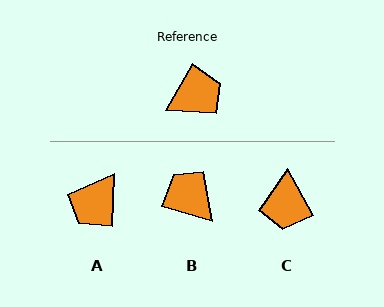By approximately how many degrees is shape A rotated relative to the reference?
Approximately 152 degrees clockwise.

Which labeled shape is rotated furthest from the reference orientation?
A, about 152 degrees away.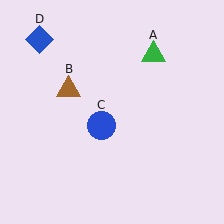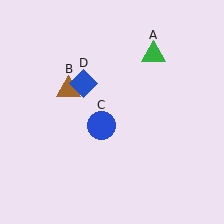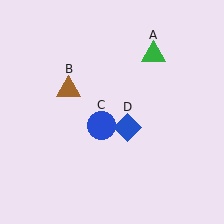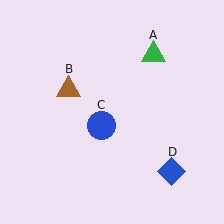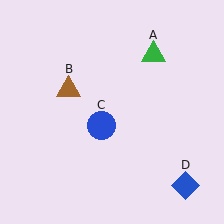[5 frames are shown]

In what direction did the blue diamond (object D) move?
The blue diamond (object D) moved down and to the right.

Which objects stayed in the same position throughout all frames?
Green triangle (object A) and brown triangle (object B) and blue circle (object C) remained stationary.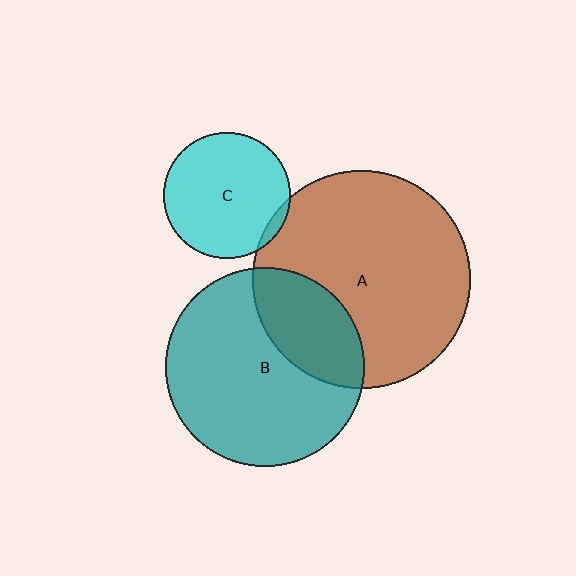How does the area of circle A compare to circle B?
Approximately 1.2 times.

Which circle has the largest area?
Circle A (brown).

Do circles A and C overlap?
Yes.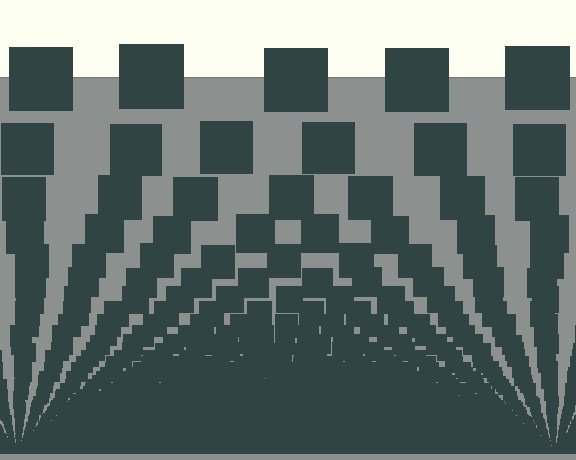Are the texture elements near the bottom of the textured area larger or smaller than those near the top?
Smaller. The gradient is inverted — elements near the bottom are smaller and denser.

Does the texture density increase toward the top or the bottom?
Density increases toward the bottom.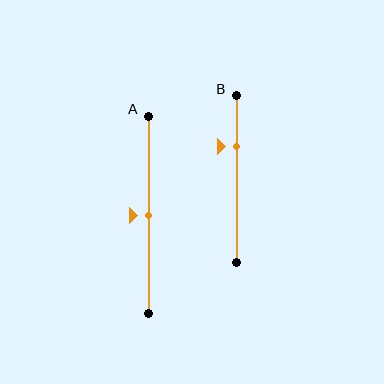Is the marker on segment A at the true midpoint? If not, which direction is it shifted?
Yes, the marker on segment A is at the true midpoint.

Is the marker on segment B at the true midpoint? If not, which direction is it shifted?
No, the marker on segment B is shifted upward by about 20% of the segment length.